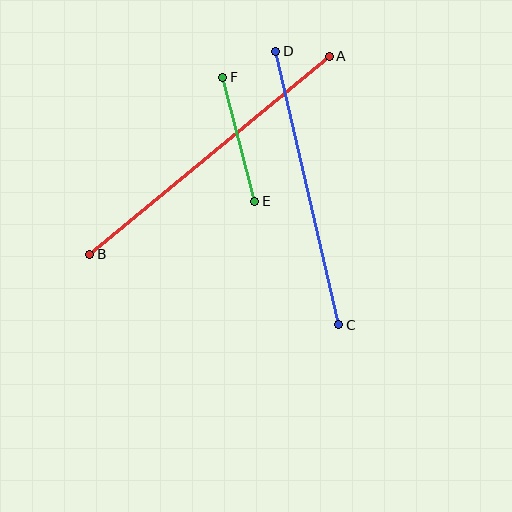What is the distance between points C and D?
The distance is approximately 281 pixels.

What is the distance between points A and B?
The distance is approximately 310 pixels.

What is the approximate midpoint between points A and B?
The midpoint is at approximately (209, 155) pixels.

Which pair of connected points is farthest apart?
Points A and B are farthest apart.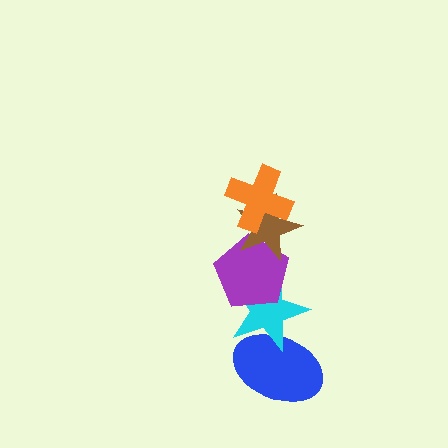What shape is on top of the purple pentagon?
The brown star is on top of the purple pentagon.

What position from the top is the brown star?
The brown star is 2nd from the top.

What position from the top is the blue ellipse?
The blue ellipse is 5th from the top.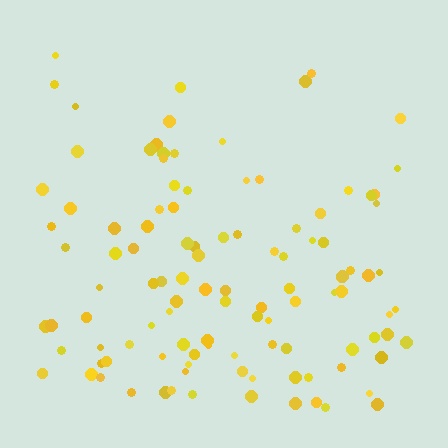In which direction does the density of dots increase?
From top to bottom, with the bottom side densest.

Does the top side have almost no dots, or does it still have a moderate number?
Still a moderate number, just noticeably fewer than the bottom.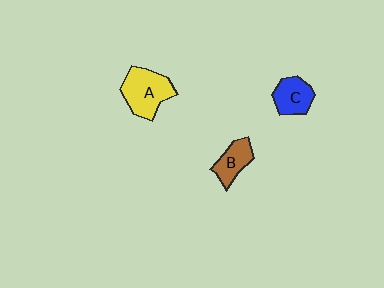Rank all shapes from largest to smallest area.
From largest to smallest: A (yellow), C (blue), B (brown).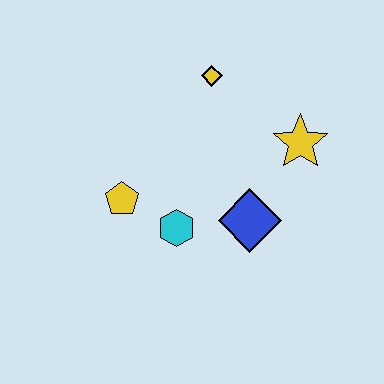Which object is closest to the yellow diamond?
The yellow star is closest to the yellow diamond.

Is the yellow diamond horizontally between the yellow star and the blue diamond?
No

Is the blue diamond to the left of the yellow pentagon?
No